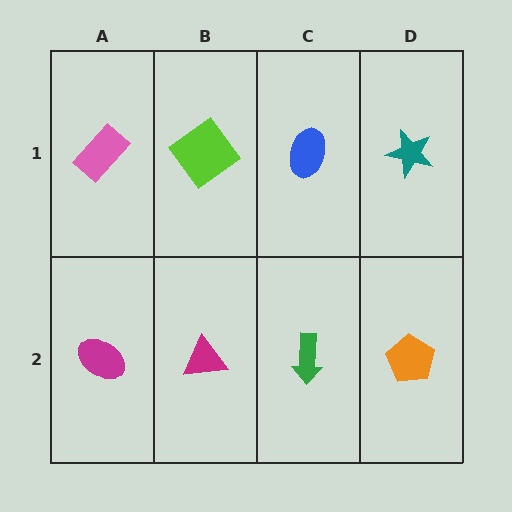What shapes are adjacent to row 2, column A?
A pink rectangle (row 1, column A), a magenta triangle (row 2, column B).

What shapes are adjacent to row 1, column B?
A magenta triangle (row 2, column B), a pink rectangle (row 1, column A), a blue ellipse (row 1, column C).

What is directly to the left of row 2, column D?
A green arrow.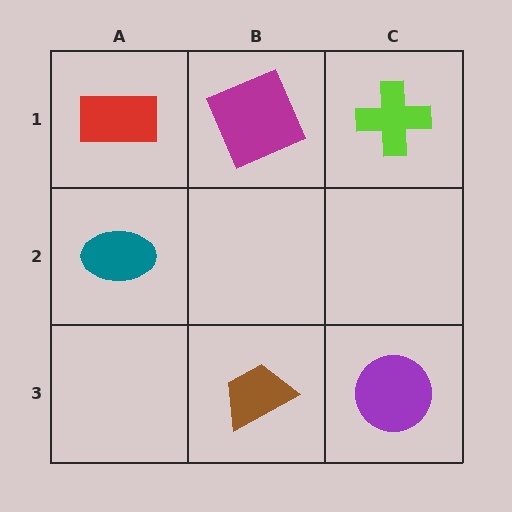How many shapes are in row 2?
1 shape.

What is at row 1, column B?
A magenta square.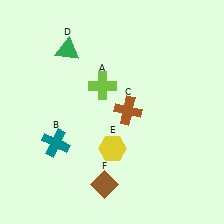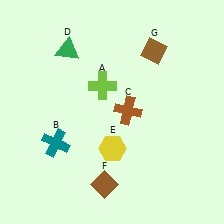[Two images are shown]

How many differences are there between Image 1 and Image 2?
There is 1 difference between the two images.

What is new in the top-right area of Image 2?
A brown diamond (G) was added in the top-right area of Image 2.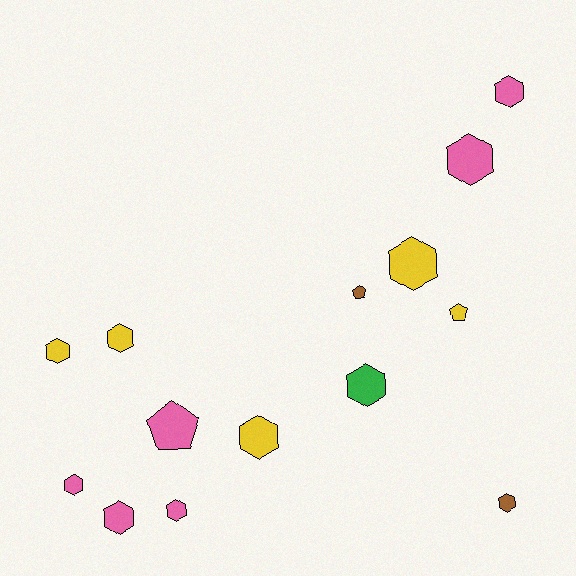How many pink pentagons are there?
There is 1 pink pentagon.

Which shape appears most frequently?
Hexagon, with 11 objects.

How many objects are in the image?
There are 14 objects.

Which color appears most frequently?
Pink, with 6 objects.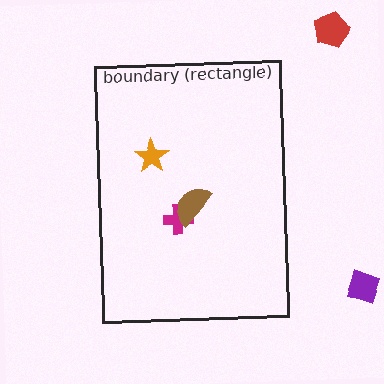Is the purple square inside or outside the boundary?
Outside.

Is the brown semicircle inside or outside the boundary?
Inside.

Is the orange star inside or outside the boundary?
Inside.